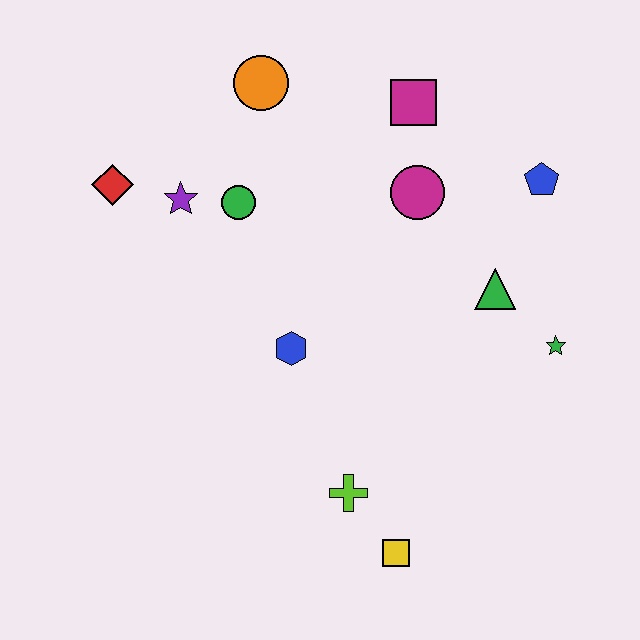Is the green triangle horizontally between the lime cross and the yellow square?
No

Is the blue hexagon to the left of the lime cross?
Yes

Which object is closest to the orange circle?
The green circle is closest to the orange circle.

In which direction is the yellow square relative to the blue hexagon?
The yellow square is below the blue hexagon.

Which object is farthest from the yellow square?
The orange circle is farthest from the yellow square.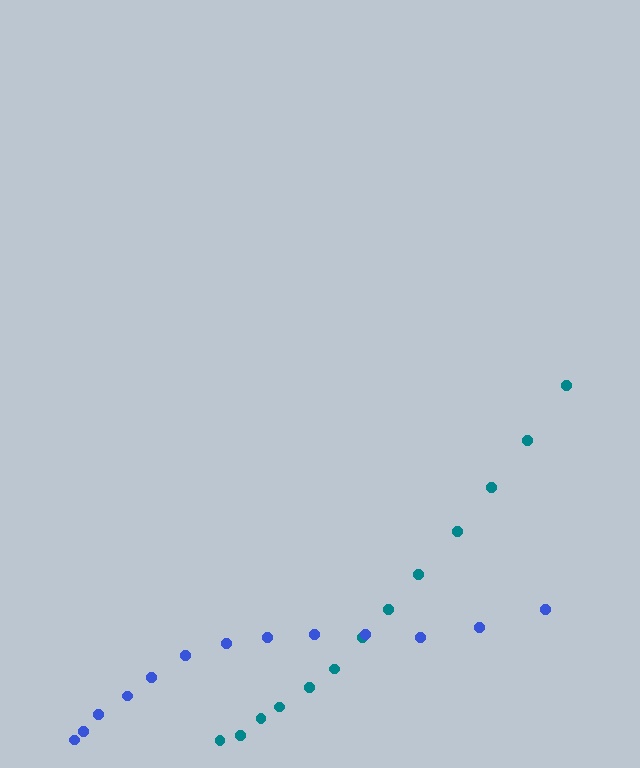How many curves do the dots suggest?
There are 2 distinct paths.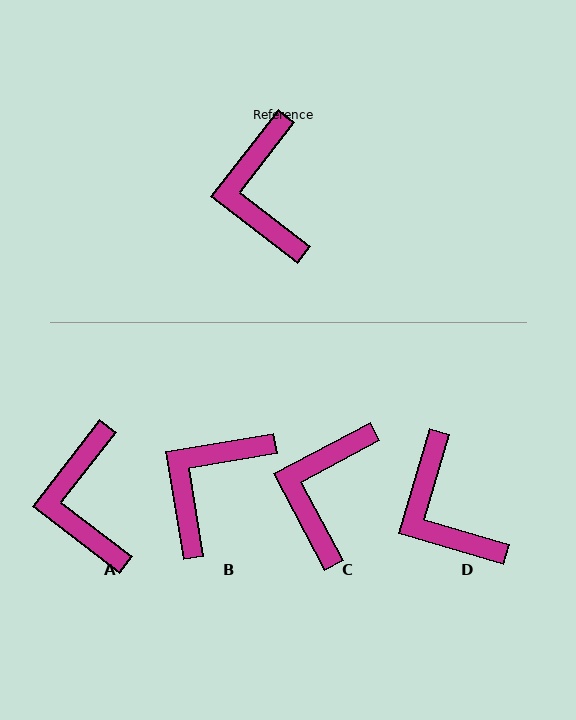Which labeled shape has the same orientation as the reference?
A.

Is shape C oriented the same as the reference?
No, it is off by about 24 degrees.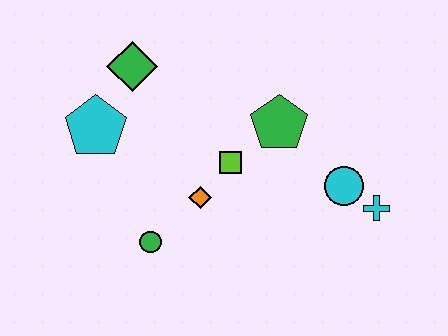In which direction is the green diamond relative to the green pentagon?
The green diamond is to the left of the green pentagon.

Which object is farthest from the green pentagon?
The cyan pentagon is farthest from the green pentagon.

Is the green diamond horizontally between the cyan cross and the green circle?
No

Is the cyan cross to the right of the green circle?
Yes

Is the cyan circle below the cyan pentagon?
Yes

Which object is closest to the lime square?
The orange diamond is closest to the lime square.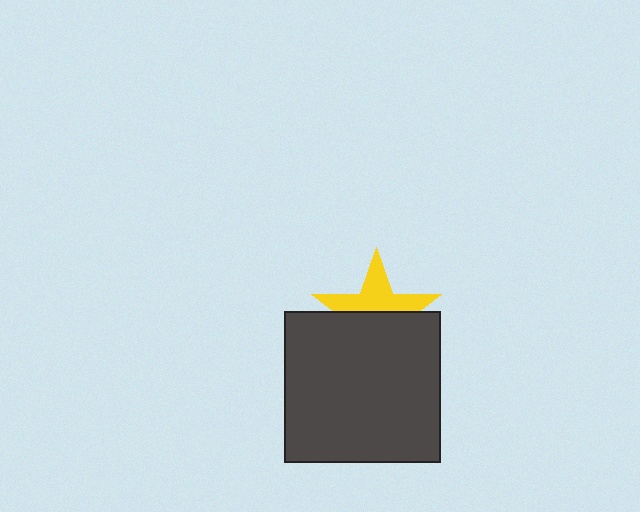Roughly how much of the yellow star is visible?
About half of it is visible (roughly 48%).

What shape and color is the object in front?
The object in front is a dark gray rectangle.